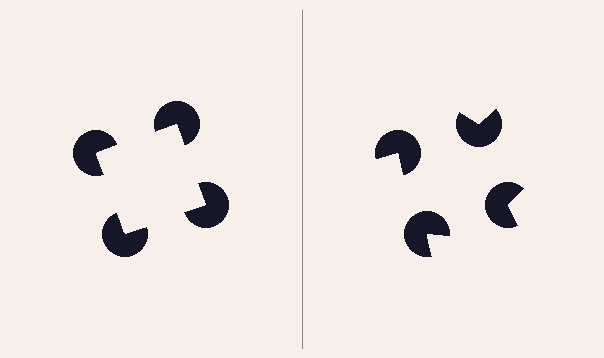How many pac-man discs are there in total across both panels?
8 — 4 on each side.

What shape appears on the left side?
An illusory square.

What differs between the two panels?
The pac-man discs are positioned identically on both sides; only the wedge orientations differ. On the left they align to a square; on the right they are misaligned.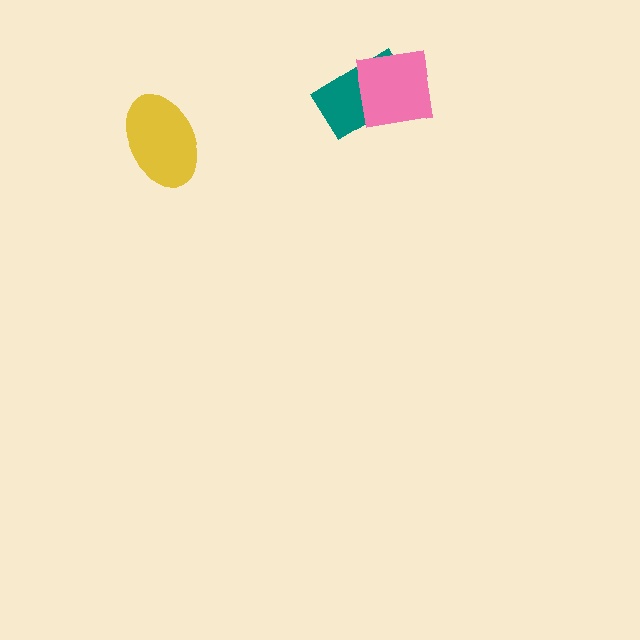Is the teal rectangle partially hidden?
Yes, it is partially covered by another shape.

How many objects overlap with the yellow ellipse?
0 objects overlap with the yellow ellipse.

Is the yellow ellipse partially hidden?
No, no other shape covers it.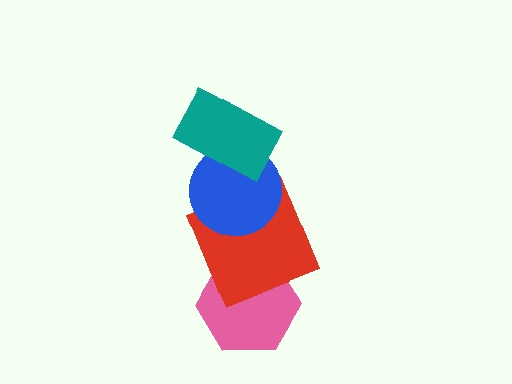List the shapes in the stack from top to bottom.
From top to bottom: the teal rectangle, the blue circle, the red square, the pink hexagon.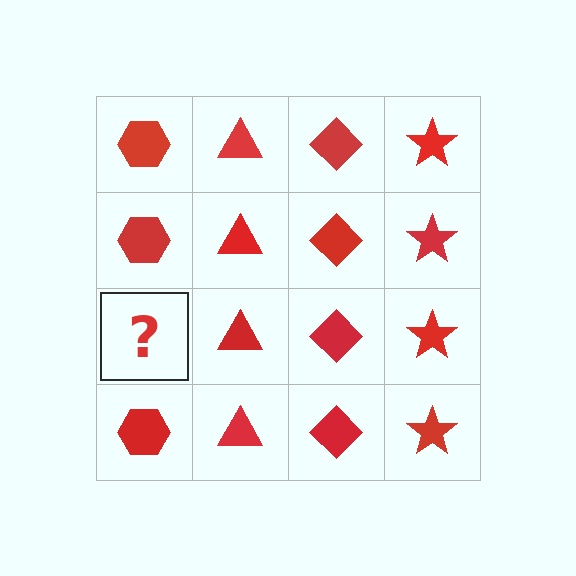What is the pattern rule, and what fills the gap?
The rule is that each column has a consistent shape. The gap should be filled with a red hexagon.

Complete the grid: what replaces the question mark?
The question mark should be replaced with a red hexagon.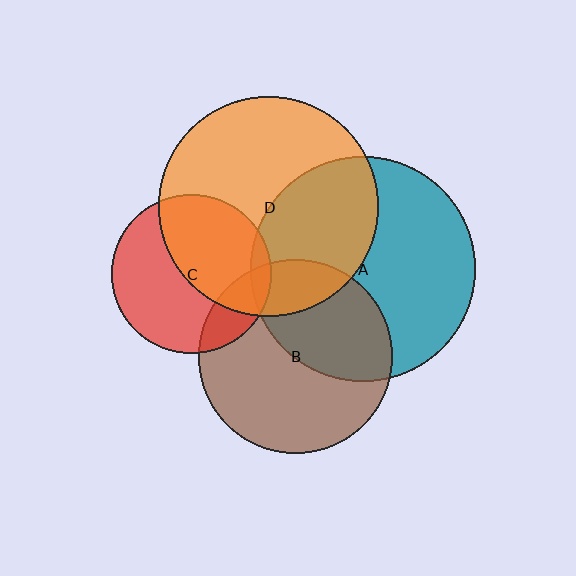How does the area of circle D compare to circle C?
Approximately 1.9 times.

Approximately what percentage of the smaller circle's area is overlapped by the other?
Approximately 40%.